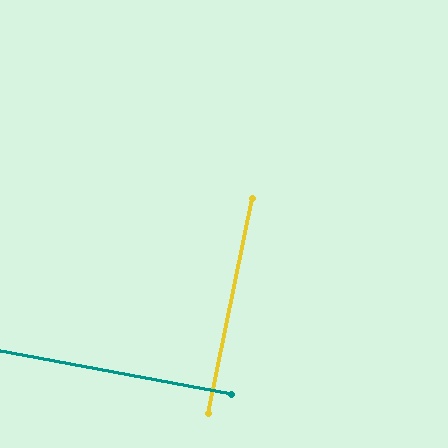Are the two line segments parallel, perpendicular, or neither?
Perpendicular — they meet at approximately 89°.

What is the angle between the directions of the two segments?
Approximately 89 degrees.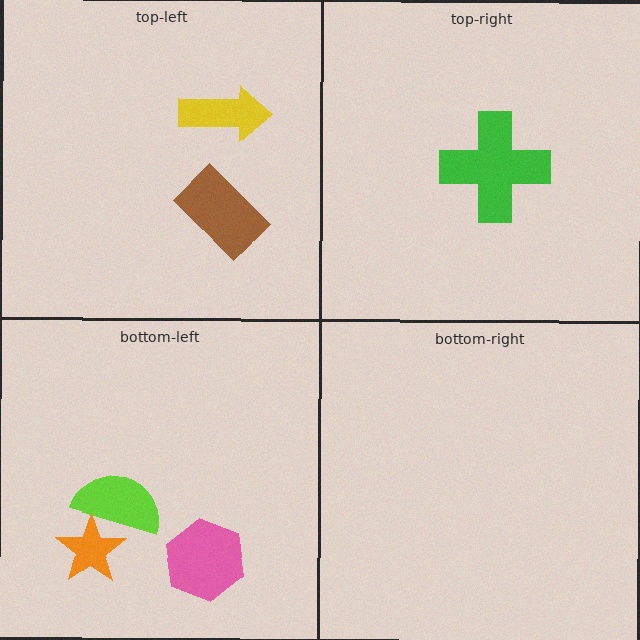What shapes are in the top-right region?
The green cross.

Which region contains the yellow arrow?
The top-left region.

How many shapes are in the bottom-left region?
3.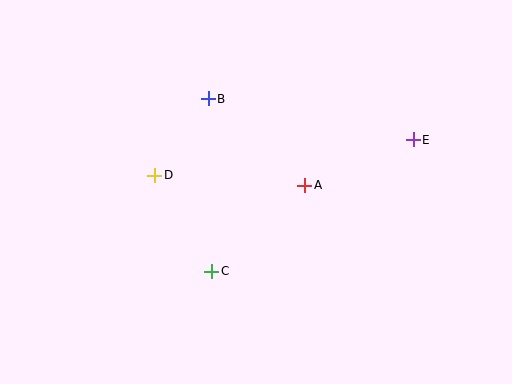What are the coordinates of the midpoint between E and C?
The midpoint between E and C is at (312, 206).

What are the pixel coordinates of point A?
Point A is at (305, 185).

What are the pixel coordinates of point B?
Point B is at (208, 99).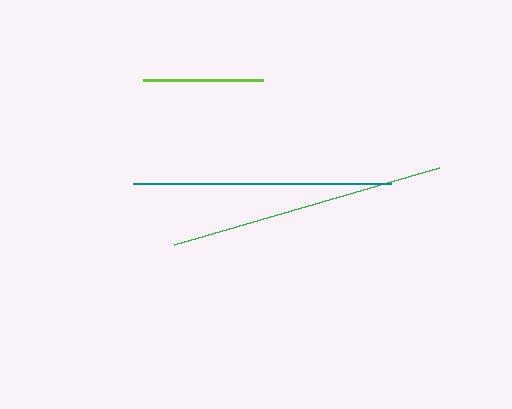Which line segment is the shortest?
The lime line is the shortest at approximately 120 pixels.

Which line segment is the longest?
The green line is the longest at approximately 276 pixels.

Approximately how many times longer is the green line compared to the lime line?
The green line is approximately 2.3 times the length of the lime line.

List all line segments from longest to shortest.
From longest to shortest: green, teal, lime.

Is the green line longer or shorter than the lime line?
The green line is longer than the lime line.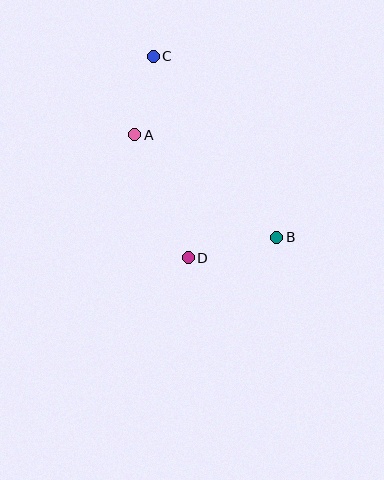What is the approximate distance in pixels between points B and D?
The distance between B and D is approximately 91 pixels.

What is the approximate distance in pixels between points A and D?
The distance between A and D is approximately 134 pixels.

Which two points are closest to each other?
Points A and C are closest to each other.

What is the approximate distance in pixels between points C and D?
The distance between C and D is approximately 205 pixels.